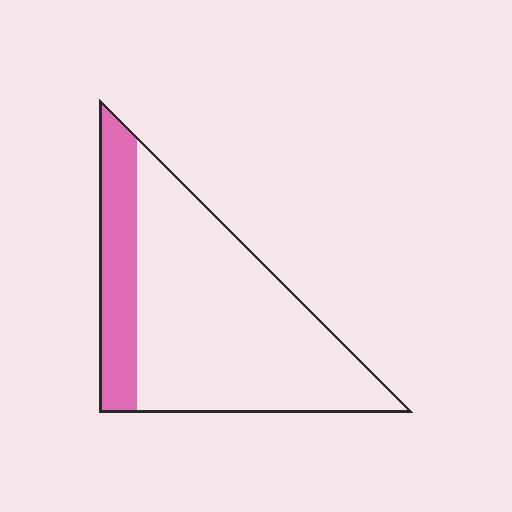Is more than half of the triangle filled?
No.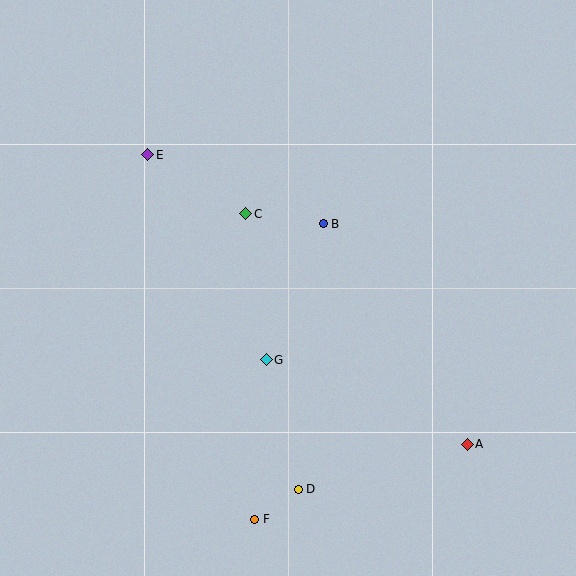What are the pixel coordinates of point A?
Point A is at (467, 444).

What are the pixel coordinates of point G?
Point G is at (266, 360).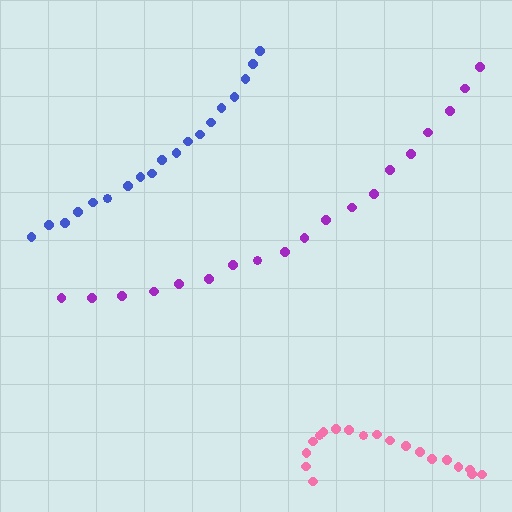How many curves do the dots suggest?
There are 3 distinct paths.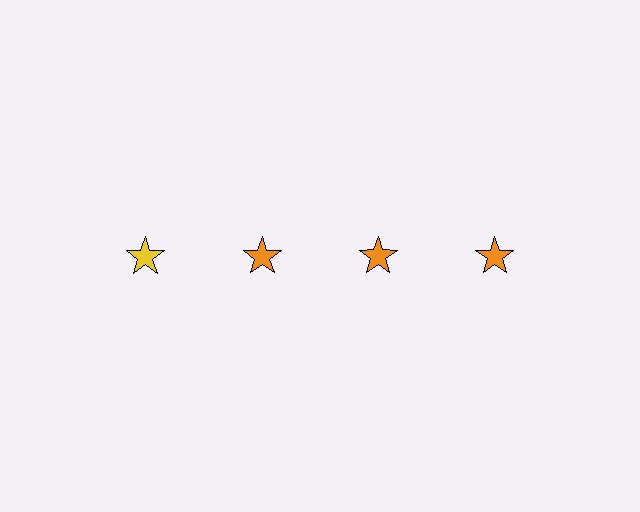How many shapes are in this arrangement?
There are 4 shapes arranged in a grid pattern.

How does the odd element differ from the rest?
It has a different color: yellow instead of orange.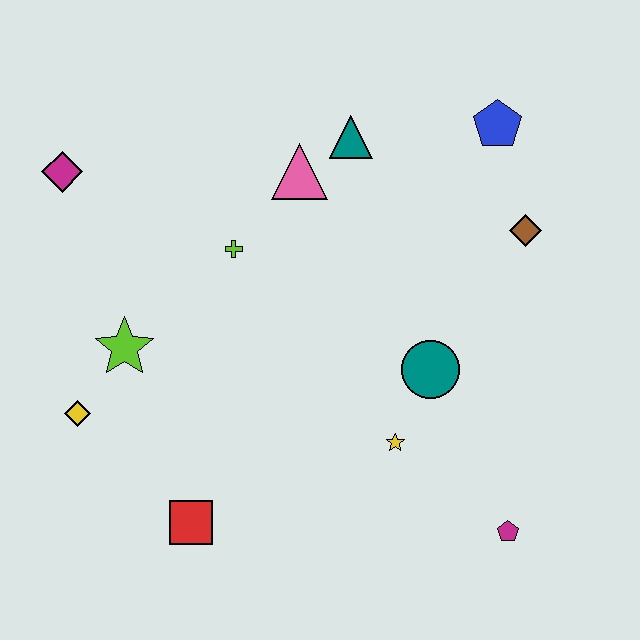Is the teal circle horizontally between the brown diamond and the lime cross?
Yes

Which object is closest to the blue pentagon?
The brown diamond is closest to the blue pentagon.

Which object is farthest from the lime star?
The blue pentagon is farthest from the lime star.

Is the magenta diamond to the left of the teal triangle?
Yes